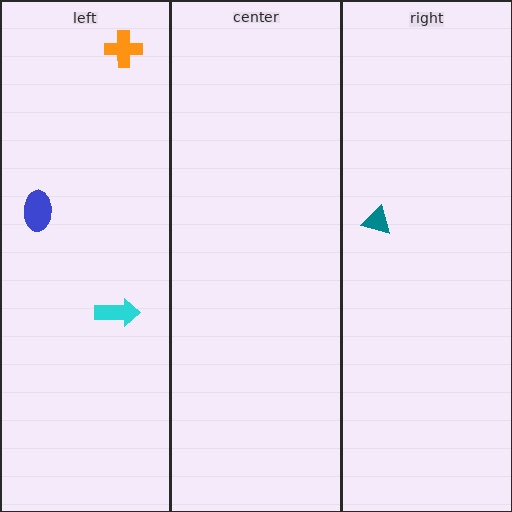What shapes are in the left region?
The orange cross, the cyan arrow, the blue ellipse.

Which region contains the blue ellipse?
The left region.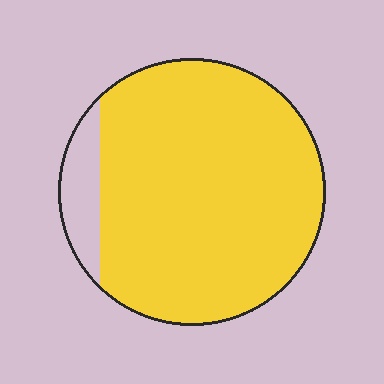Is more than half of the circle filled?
Yes.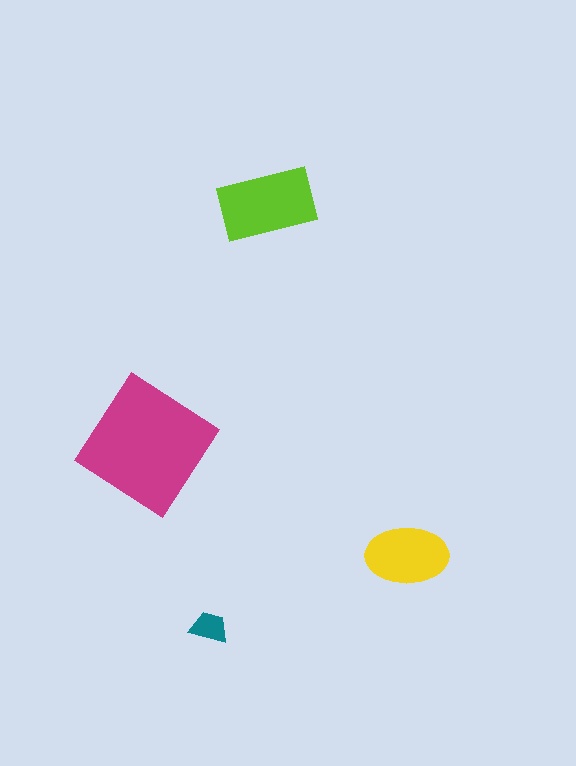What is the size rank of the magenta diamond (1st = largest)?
1st.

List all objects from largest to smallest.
The magenta diamond, the lime rectangle, the yellow ellipse, the teal trapezoid.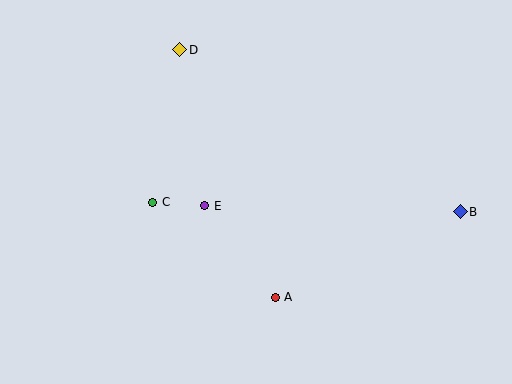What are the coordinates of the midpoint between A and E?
The midpoint between A and E is at (240, 252).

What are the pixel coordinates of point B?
Point B is at (460, 212).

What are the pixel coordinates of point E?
Point E is at (205, 206).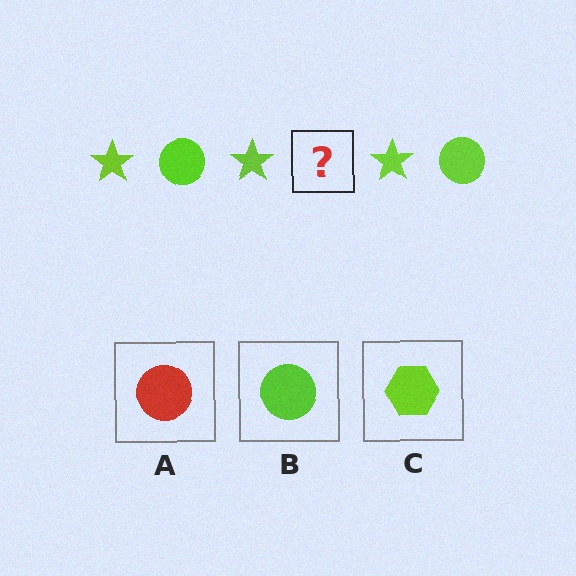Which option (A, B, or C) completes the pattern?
B.